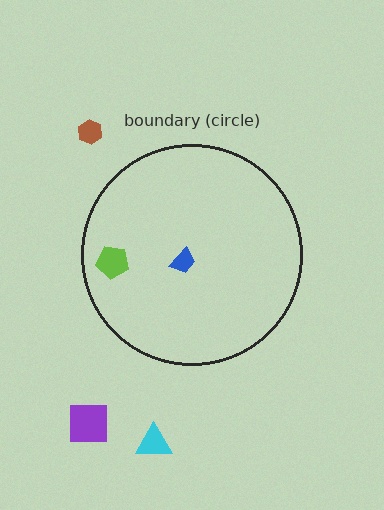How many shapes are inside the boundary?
2 inside, 3 outside.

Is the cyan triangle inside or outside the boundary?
Outside.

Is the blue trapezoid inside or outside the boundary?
Inside.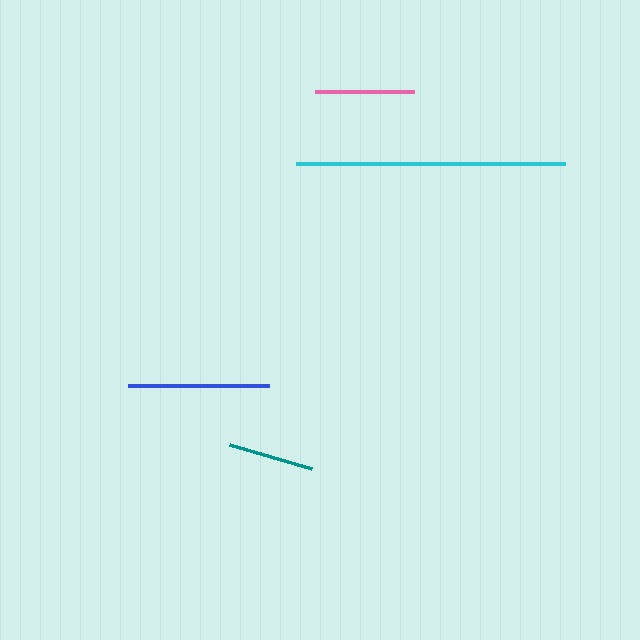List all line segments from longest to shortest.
From longest to shortest: cyan, blue, pink, teal.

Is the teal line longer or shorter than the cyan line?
The cyan line is longer than the teal line.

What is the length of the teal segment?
The teal segment is approximately 86 pixels long.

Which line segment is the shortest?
The teal line is the shortest at approximately 86 pixels.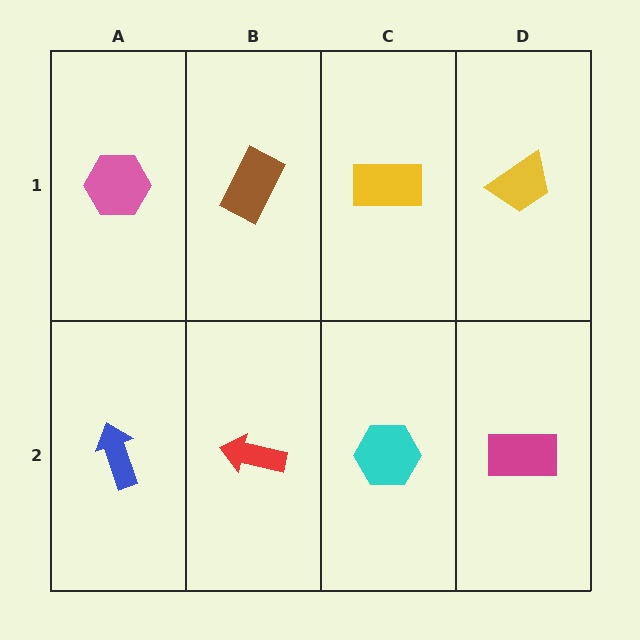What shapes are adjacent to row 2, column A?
A pink hexagon (row 1, column A), a red arrow (row 2, column B).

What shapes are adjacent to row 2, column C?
A yellow rectangle (row 1, column C), a red arrow (row 2, column B), a magenta rectangle (row 2, column D).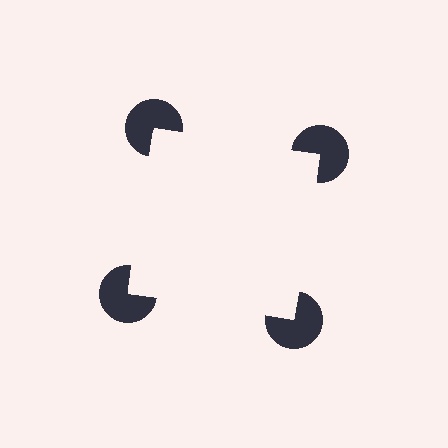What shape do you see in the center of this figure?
An illusory square — its edges are inferred from the aligned wedge cuts in the pac-man discs, not physically drawn.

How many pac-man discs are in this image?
There are 4 — one at each vertex of the illusory square.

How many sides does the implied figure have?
4 sides.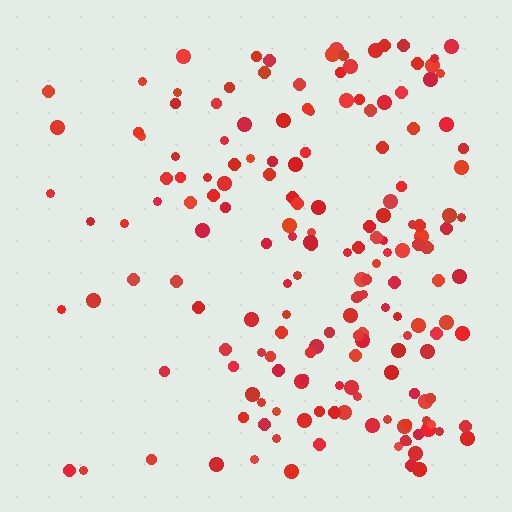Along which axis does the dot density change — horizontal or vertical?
Horizontal.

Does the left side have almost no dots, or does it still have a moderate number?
Still a moderate number, just noticeably fewer than the right.